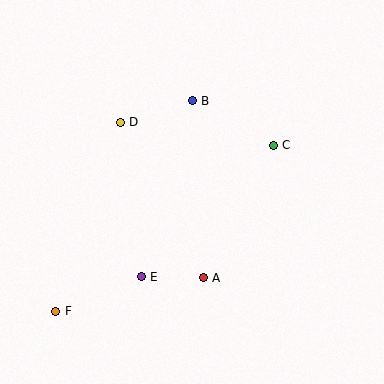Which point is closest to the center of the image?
Point A at (203, 278) is closest to the center.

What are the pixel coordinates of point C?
Point C is at (273, 145).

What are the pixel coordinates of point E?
Point E is at (141, 277).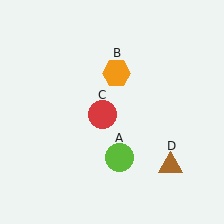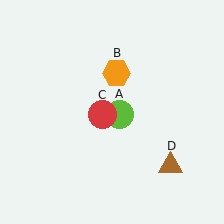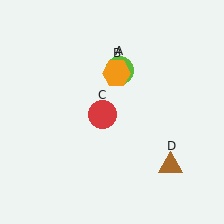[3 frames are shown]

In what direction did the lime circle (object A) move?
The lime circle (object A) moved up.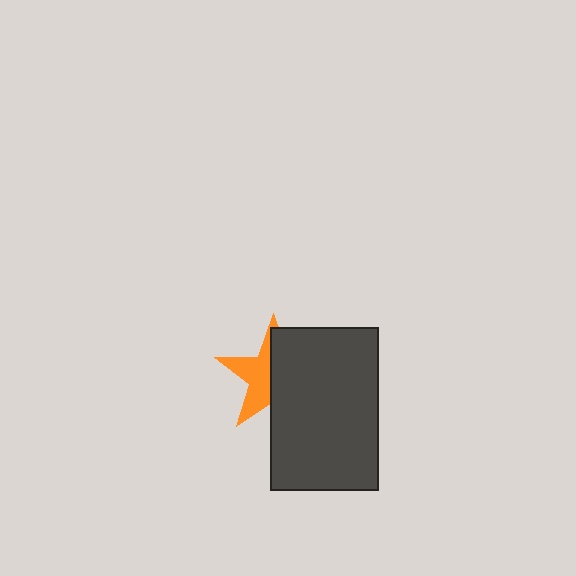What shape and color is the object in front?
The object in front is a dark gray rectangle.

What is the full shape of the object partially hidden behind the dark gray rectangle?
The partially hidden object is an orange star.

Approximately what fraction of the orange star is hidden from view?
Roughly 56% of the orange star is hidden behind the dark gray rectangle.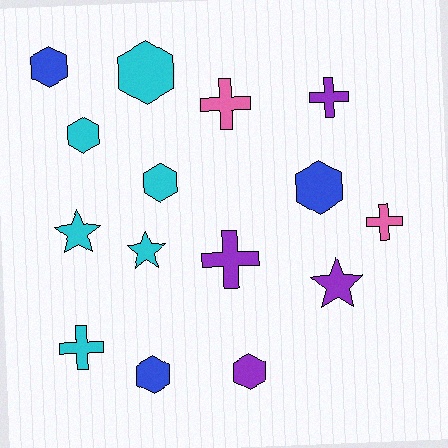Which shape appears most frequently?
Hexagon, with 7 objects.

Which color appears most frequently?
Cyan, with 6 objects.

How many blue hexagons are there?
There are 3 blue hexagons.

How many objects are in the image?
There are 15 objects.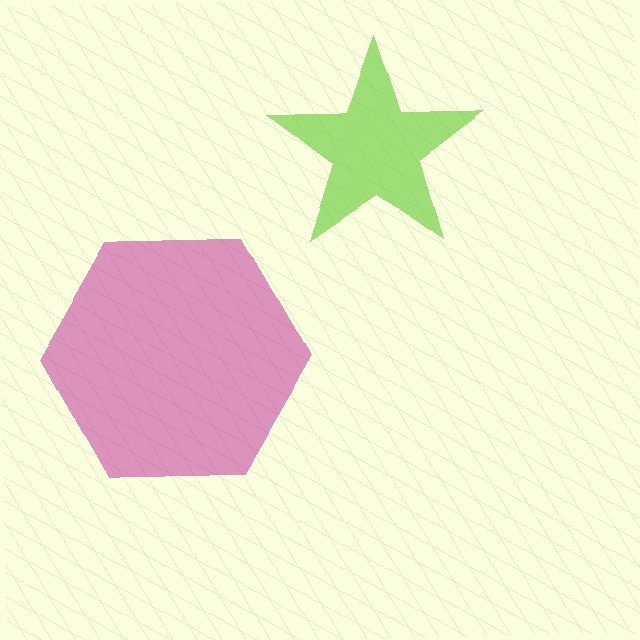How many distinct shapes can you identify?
There are 2 distinct shapes: a magenta hexagon, a lime star.